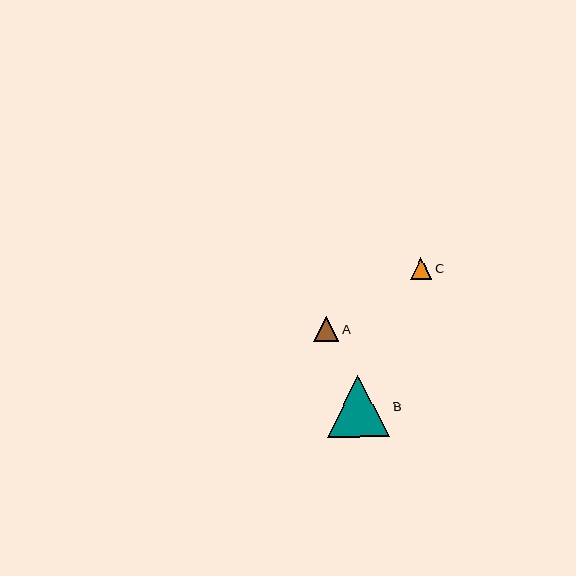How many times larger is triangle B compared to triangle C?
Triangle B is approximately 2.9 times the size of triangle C.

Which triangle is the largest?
Triangle B is the largest with a size of approximately 62 pixels.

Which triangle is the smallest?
Triangle C is the smallest with a size of approximately 22 pixels.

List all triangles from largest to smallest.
From largest to smallest: B, A, C.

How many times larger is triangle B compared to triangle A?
Triangle B is approximately 2.5 times the size of triangle A.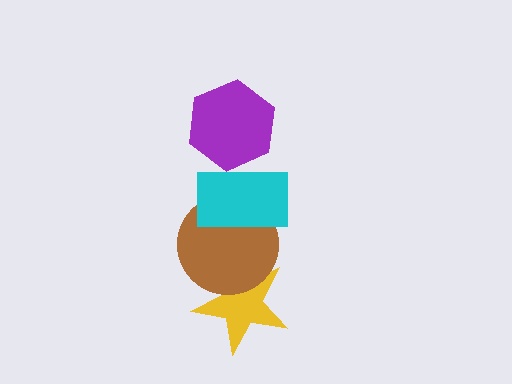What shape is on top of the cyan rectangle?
The purple hexagon is on top of the cyan rectangle.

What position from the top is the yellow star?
The yellow star is 4th from the top.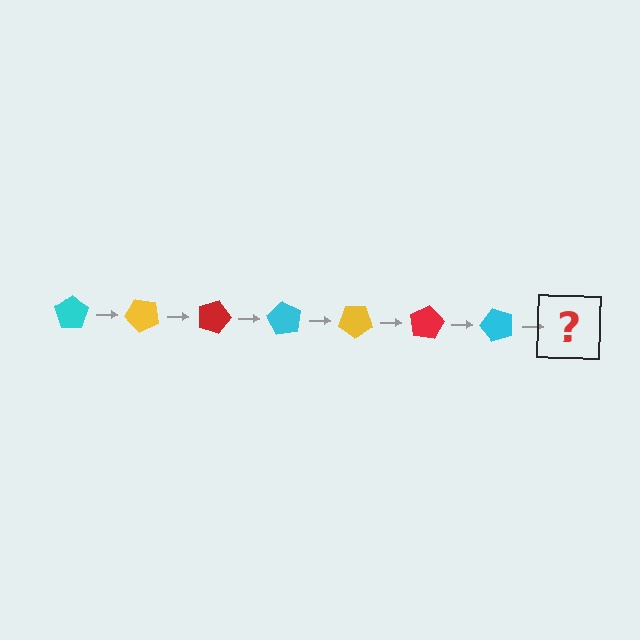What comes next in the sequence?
The next element should be a yellow pentagon, rotated 315 degrees from the start.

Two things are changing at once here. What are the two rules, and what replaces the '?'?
The two rules are that it rotates 45 degrees each step and the color cycles through cyan, yellow, and red. The '?' should be a yellow pentagon, rotated 315 degrees from the start.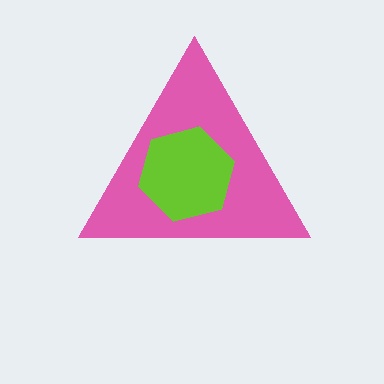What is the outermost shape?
The pink triangle.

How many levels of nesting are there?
2.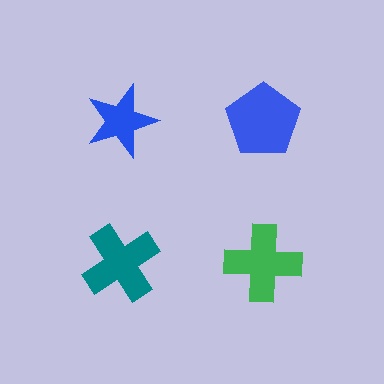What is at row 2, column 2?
A green cross.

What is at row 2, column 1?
A teal cross.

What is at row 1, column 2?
A blue pentagon.